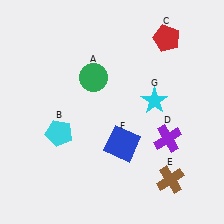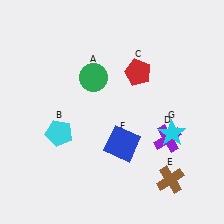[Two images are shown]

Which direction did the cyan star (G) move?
The cyan star (G) moved down.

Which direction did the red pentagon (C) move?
The red pentagon (C) moved down.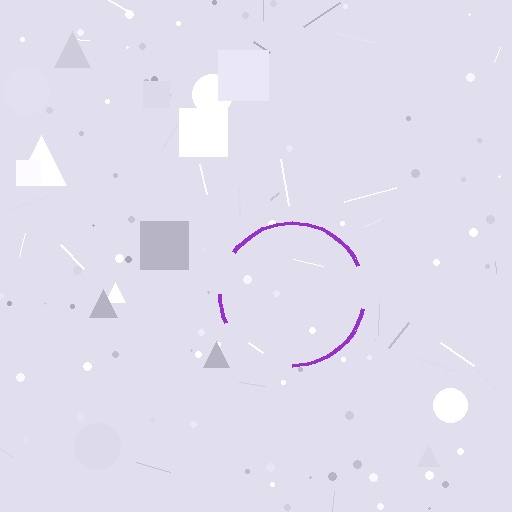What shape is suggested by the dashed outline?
The dashed outline suggests a circle.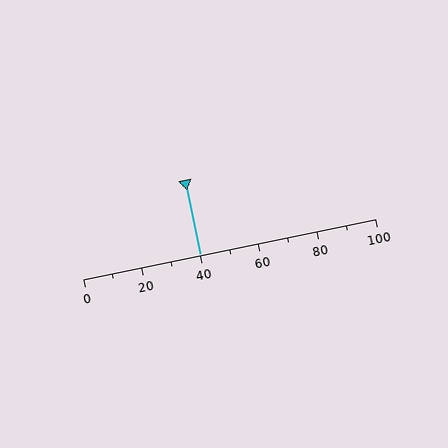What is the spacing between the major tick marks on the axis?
The major ticks are spaced 20 apart.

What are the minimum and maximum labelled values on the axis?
The axis runs from 0 to 100.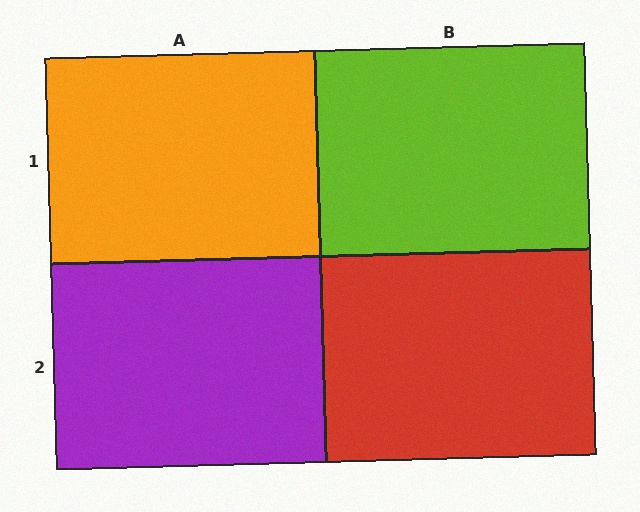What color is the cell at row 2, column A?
Purple.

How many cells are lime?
1 cell is lime.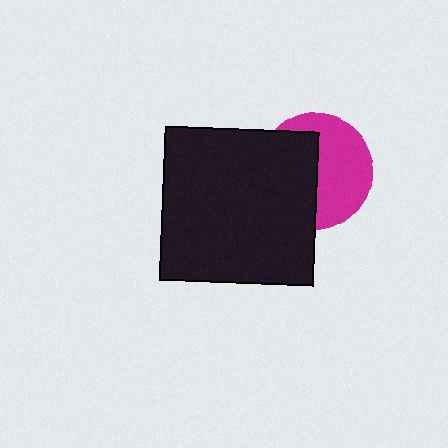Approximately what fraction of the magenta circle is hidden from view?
Roughly 47% of the magenta circle is hidden behind the black square.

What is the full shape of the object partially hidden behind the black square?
The partially hidden object is a magenta circle.